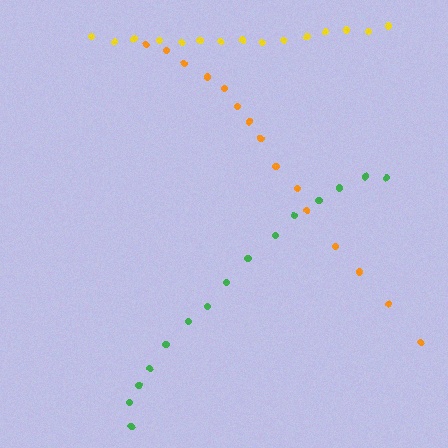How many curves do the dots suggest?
There are 3 distinct paths.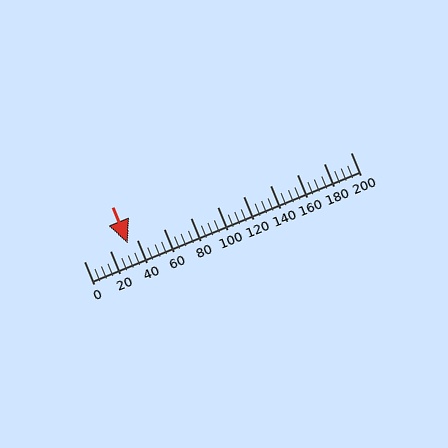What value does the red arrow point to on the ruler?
The red arrow points to approximately 33.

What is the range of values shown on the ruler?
The ruler shows values from 0 to 200.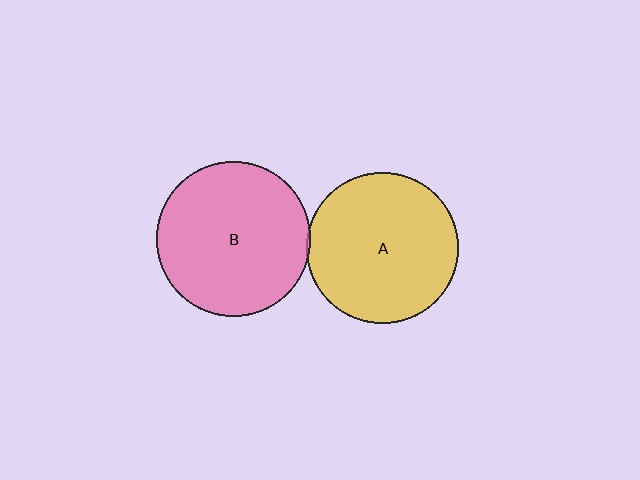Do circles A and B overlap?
Yes.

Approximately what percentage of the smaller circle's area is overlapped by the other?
Approximately 5%.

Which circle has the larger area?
Circle B (pink).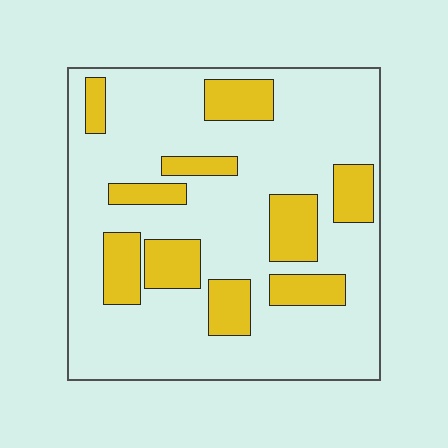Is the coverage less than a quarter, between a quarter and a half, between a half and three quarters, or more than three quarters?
Less than a quarter.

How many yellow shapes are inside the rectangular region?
10.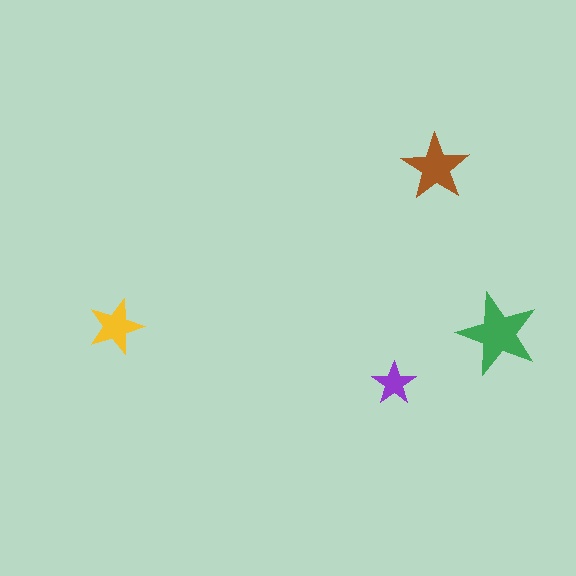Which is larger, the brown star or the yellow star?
The brown one.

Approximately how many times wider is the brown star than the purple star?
About 1.5 times wider.